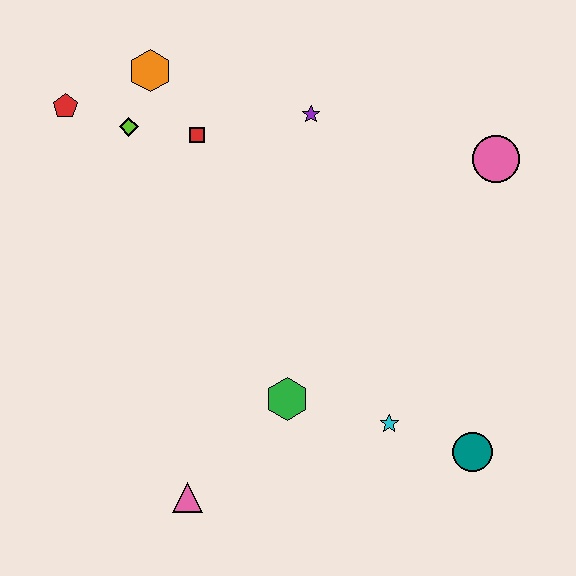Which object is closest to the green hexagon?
The cyan star is closest to the green hexagon.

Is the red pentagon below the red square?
No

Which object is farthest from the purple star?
The pink triangle is farthest from the purple star.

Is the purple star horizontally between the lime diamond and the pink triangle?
No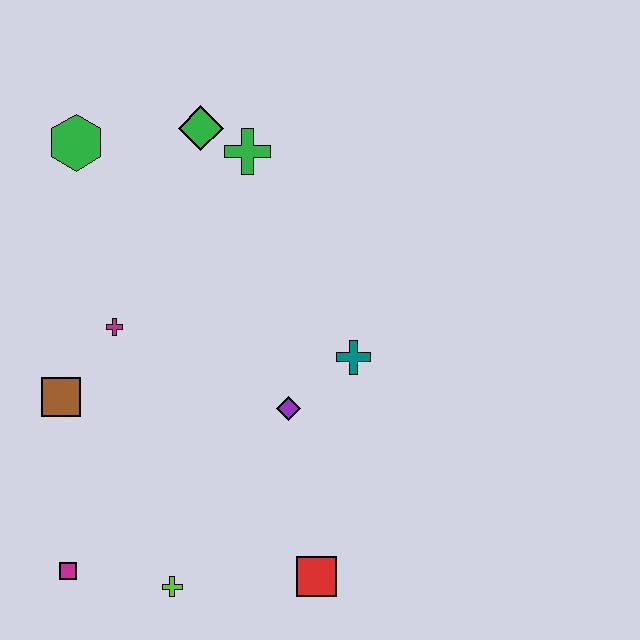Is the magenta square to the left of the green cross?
Yes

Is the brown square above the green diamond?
No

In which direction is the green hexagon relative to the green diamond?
The green hexagon is to the left of the green diamond.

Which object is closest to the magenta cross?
The brown square is closest to the magenta cross.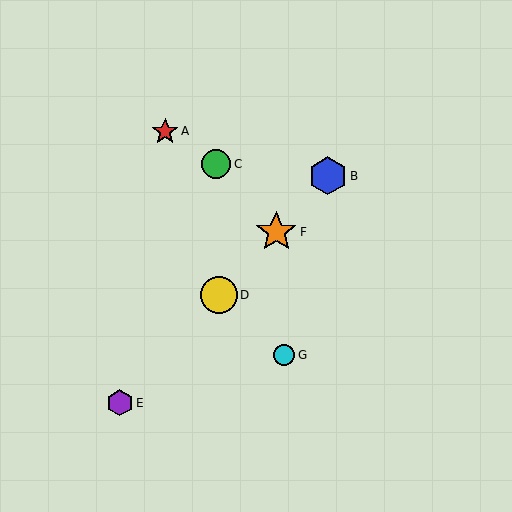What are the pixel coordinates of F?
Object F is at (276, 232).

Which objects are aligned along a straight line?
Objects B, D, E, F are aligned along a straight line.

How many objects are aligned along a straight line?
4 objects (B, D, E, F) are aligned along a straight line.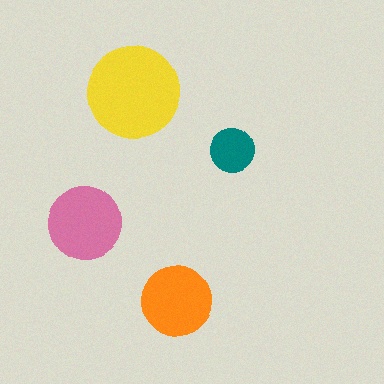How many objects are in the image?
There are 4 objects in the image.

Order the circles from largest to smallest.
the yellow one, the pink one, the orange one, the teal one.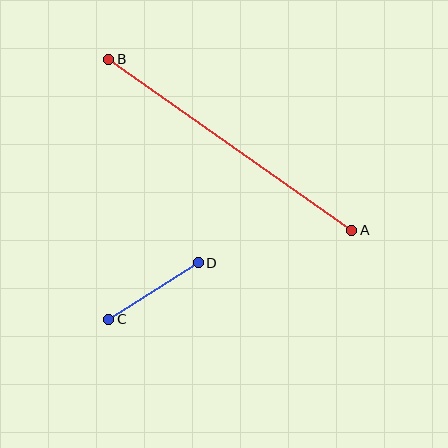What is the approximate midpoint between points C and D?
The midpoint is at approximately (153, 291) pixels.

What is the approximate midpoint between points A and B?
The midpoint is at approximately (230, 145) pixels.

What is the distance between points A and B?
The distance is approximately 297 pixels.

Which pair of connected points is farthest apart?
Points A and B are farthest apart.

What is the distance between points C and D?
The distance is approximately 106 pixels.